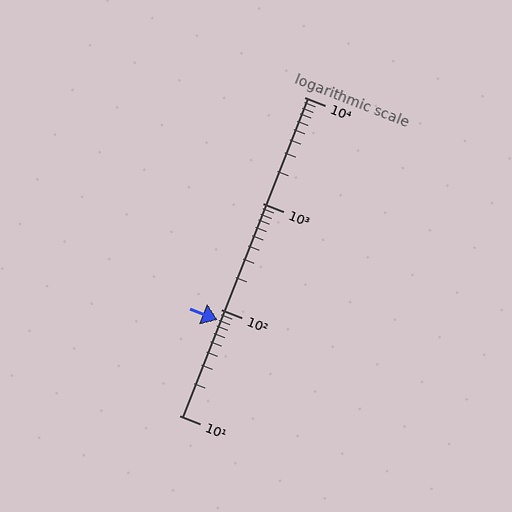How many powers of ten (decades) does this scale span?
The scale spans 3 decades, from 10 to 10000.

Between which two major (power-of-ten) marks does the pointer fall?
The pointer is between 10 and 100.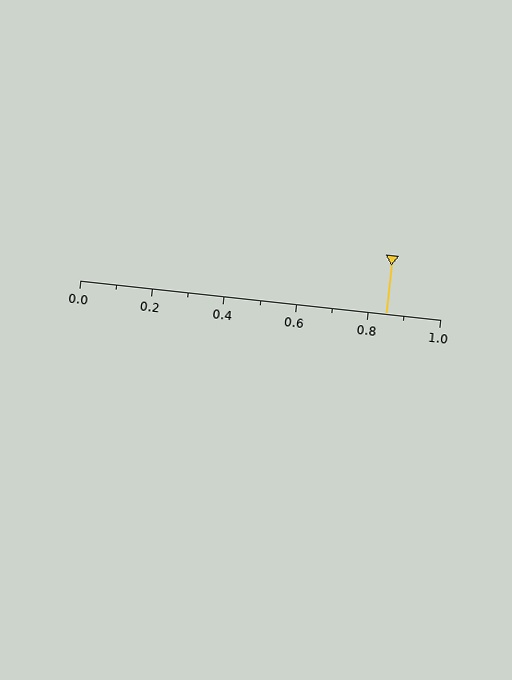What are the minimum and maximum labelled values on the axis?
The axis runs from 0.0 to 1.0.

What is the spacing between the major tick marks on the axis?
The major ticks are spaced 0.2 apart.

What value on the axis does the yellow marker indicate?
The marker indicates approximately 0.85.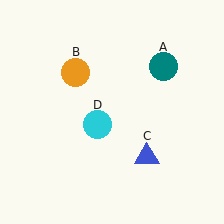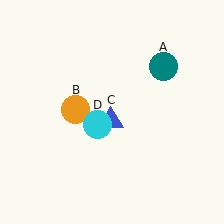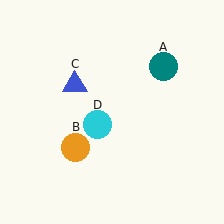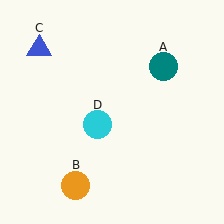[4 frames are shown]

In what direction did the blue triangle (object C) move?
The blue triangle (object C) moved up and to the left.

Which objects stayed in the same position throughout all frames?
Teal circle (object A) and cyan circle (object D) remained stationary.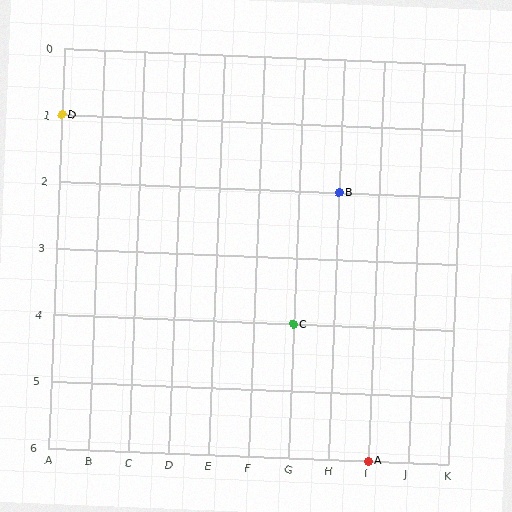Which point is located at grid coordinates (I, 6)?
Point A is at (I, 6).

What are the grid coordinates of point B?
Point B is at grid coordinates (H, 2).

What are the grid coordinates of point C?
Point C is at grid coordinates (G, 4).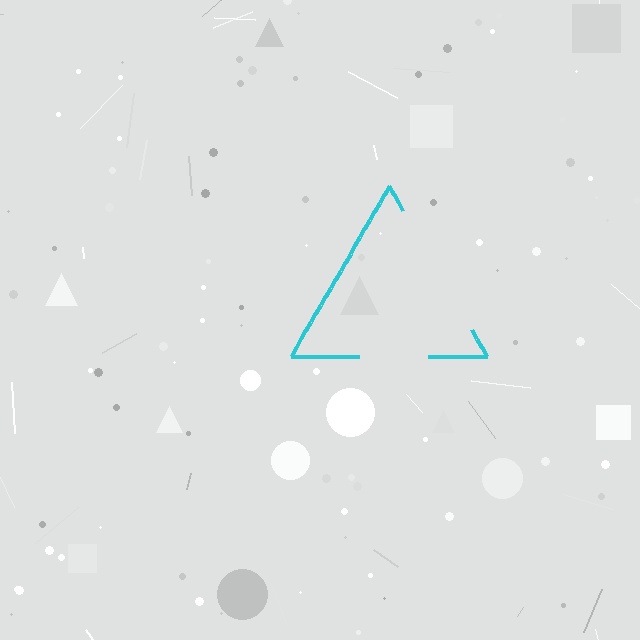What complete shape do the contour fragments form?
The contour fragments form a triangle.